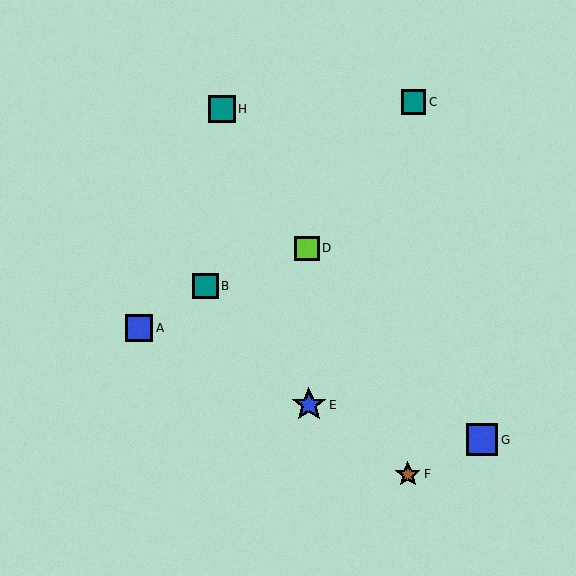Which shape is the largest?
The blue star (labeled E) is the largest.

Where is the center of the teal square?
The center of the teal square is at (414, 102).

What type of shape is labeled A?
Shape A is a blue square.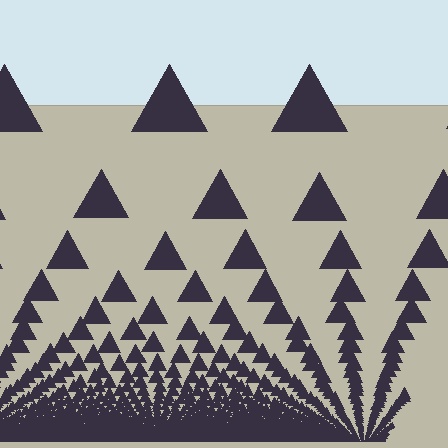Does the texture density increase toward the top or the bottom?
Density increases toward the bottom.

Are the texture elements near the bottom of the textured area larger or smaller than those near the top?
Smaller. The gradient is inverted — elements near the bottom are smaller and denser.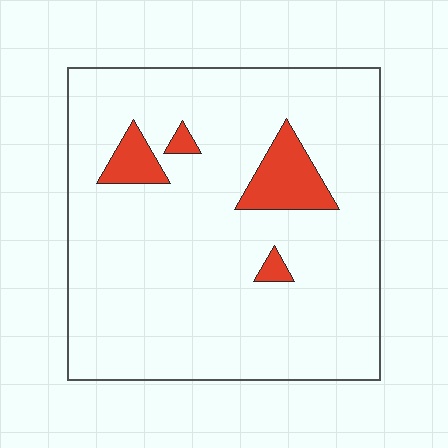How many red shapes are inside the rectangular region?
4.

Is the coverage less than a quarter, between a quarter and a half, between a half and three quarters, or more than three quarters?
Less than a quarter.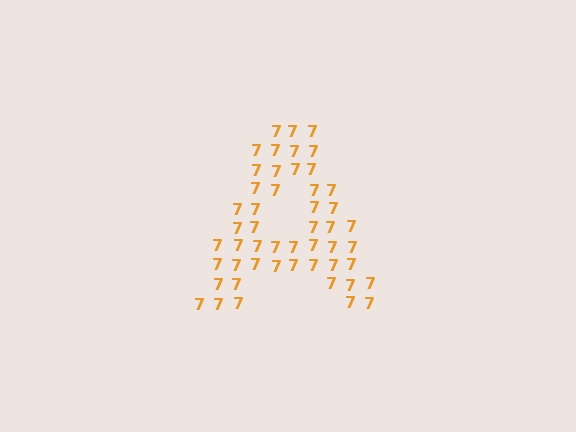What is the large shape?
The large shape is the letter A.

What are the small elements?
The small elements are digit 7's.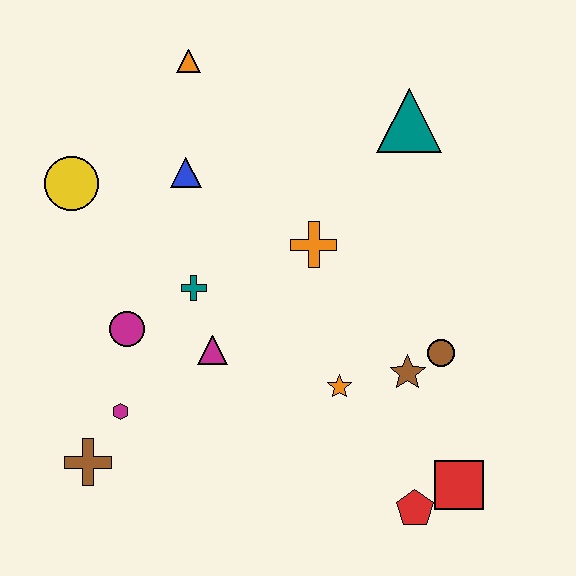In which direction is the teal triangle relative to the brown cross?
The teal triangle is above the brown cross.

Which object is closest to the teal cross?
The magenta triangle is closest to the teal cross.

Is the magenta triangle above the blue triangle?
No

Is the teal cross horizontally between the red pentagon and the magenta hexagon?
Yes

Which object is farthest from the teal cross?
The red square is farthest from the teal cross.